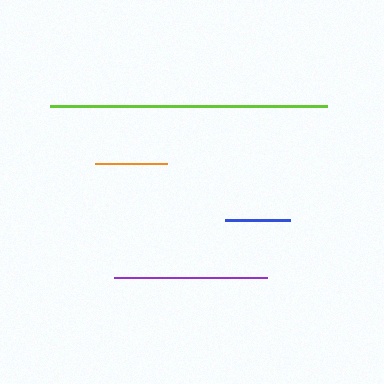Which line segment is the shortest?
The blue line is the shortest at approximately 64 pixels.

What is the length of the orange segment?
The orange segment is approximately 72 pixels long.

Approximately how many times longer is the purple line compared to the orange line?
The purple line is approximately 2.1 times the length of the orange line.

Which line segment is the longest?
The lime line is the longest at approximately 277 pixels.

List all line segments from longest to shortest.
From longest to shortest: lime, purple, orange, blue.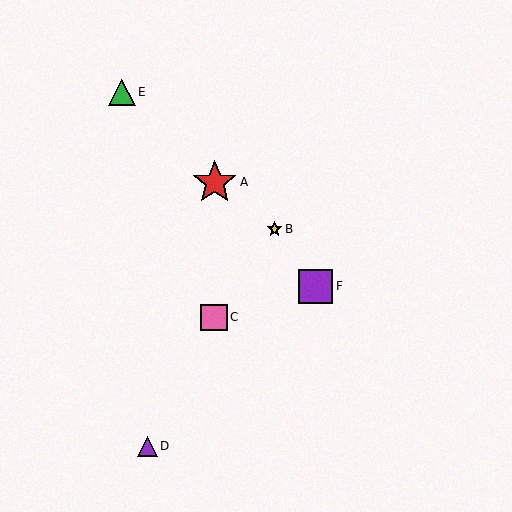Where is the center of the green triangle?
The center of the green triangle is at (122, 92).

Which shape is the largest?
The red star (labeled A) is the largest.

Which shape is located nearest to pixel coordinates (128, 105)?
The green triangle (labeled E) at (122, 92) is nearest to that location.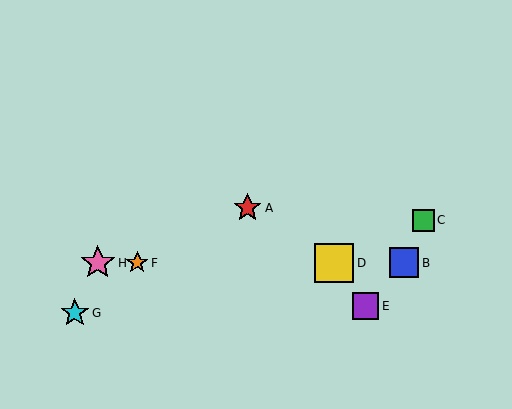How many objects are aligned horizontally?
4 objects (B, D, F, H) are aligned horizontally.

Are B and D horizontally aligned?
Yes, both are at y≈263.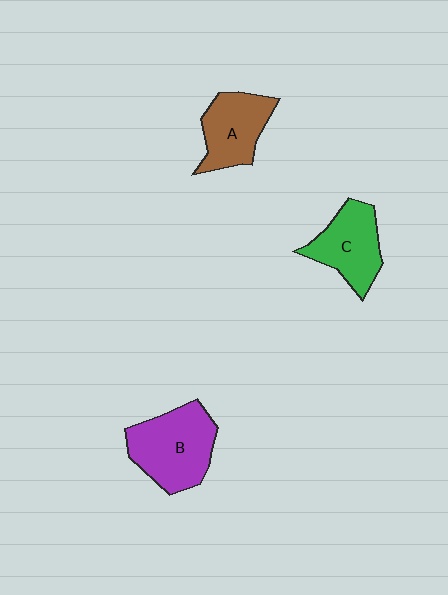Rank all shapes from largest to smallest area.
From largest to smallest: B (purple), C (green), A (brown).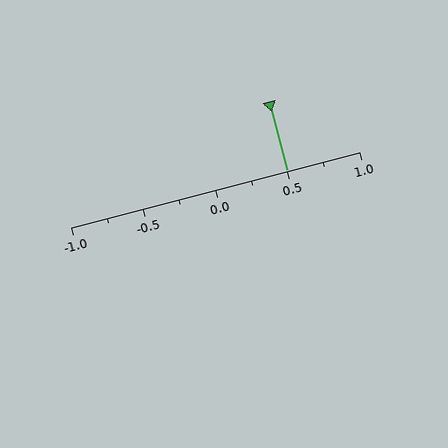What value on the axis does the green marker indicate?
The marker indicates approximately 0.5.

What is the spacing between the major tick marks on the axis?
The major ticks are spaced 0.5 apart.